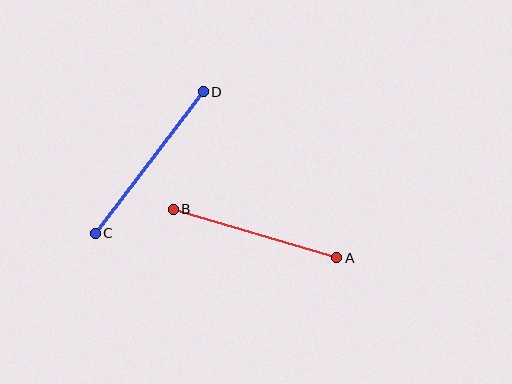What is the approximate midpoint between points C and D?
The midpoint is at approximately (149, 162) pixels.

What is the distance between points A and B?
The distance is approximately 171 pixels.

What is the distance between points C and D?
The distance is approximately 178 pixels.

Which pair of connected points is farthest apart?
Points C and D are farthest apart.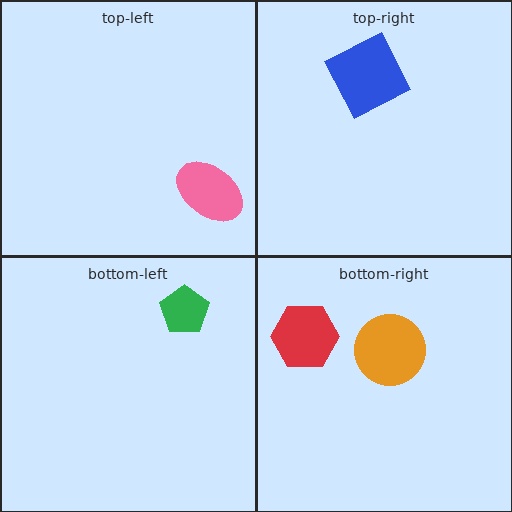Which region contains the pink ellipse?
The top-left region.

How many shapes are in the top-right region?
1.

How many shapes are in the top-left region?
1.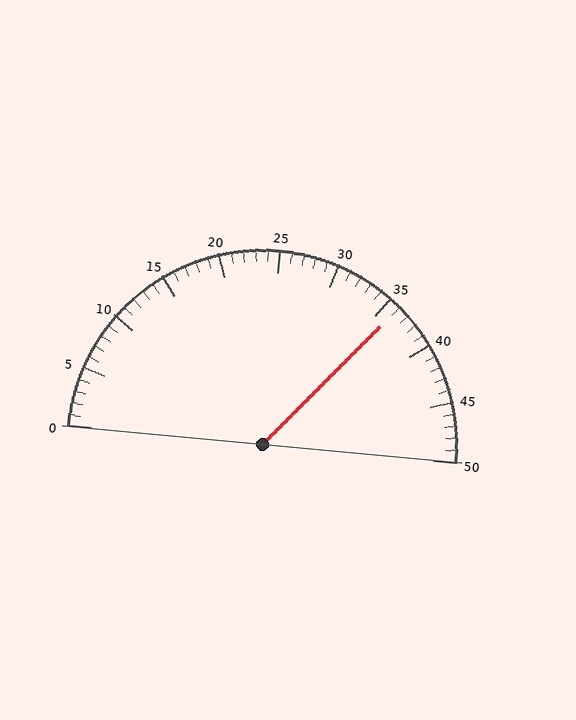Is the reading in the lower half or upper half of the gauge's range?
The reading is in the upper half of the range (0 to 50).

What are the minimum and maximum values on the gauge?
The gauge ranges from 0 to 50.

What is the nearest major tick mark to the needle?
The nearest major tick mark is 35.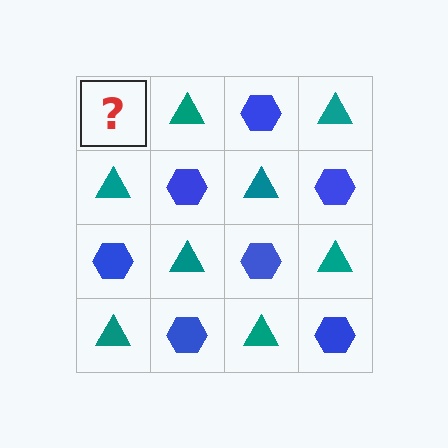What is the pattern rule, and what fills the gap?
The rule is that it alternates blue hexagon and teal triangle in a checkerboard pattern. The gap should be filled with a blue hexagon.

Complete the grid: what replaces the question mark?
The question mark should be replaced with a blue hexagon.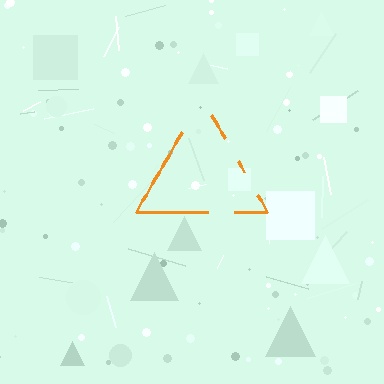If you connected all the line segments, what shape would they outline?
They would outline a triangle.